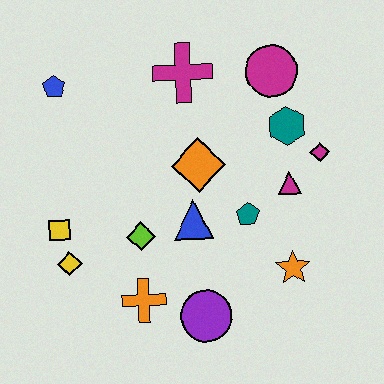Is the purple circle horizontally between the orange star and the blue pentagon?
Yes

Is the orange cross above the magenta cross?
No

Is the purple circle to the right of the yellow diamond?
Yes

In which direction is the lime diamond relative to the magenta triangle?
The lime diamond is to the left of the magenta triangle.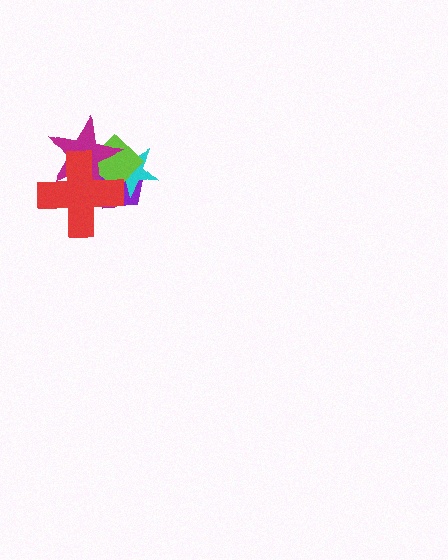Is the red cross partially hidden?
No, no other shape covers it.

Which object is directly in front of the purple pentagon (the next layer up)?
The cyan star is directly in front of the purple pentagon.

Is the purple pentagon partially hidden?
Yes, it is partially covered by another shape.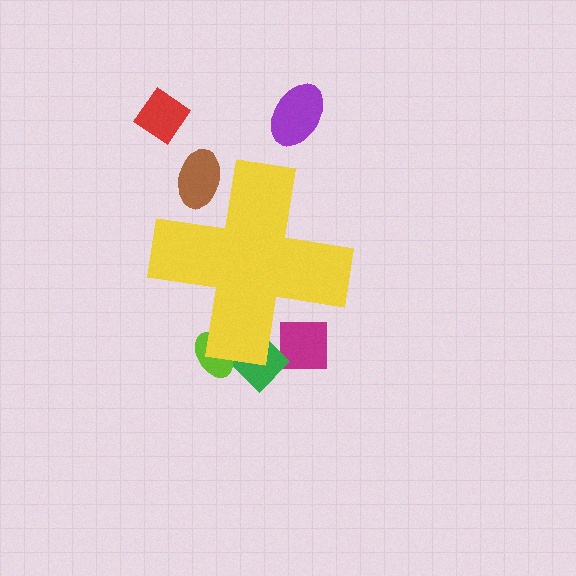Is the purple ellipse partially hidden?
No, the purple ellipse is fully visible.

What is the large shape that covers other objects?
A yellow cross.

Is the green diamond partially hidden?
Yes, the green diamond is partially hidden behind the yellow cross.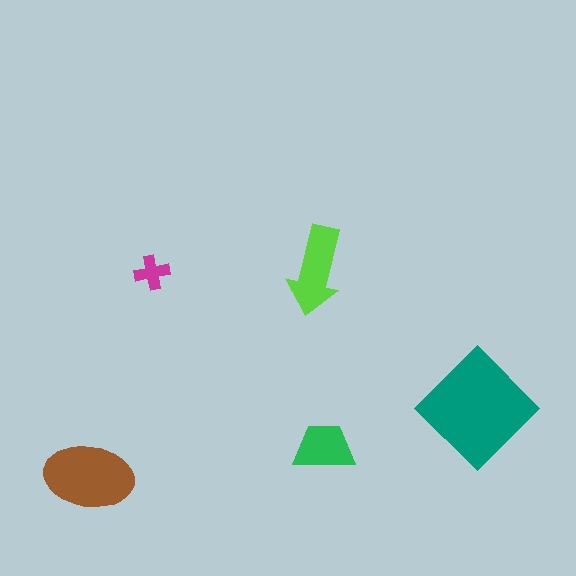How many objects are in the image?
There are 5 objects in the image.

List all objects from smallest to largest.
The magenta cross, the green trapezoid, the lime arrow, the brown ellipse, the teal diamond.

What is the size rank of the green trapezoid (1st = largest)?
4th.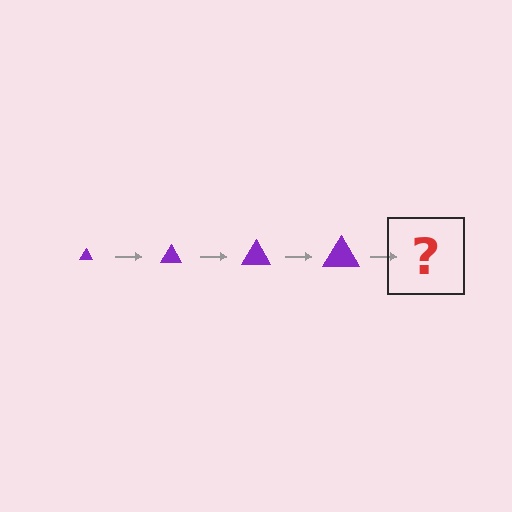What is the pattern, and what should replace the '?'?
The pattern is that the triangle gets progressively larger each step. The '?' should be a purple triangle, larger than the previous one.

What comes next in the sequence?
The next element should be a purple triangle, larger than the previous one.